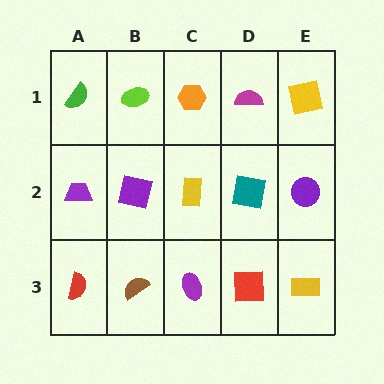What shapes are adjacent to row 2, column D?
A magenta semicircle (row 1, column D), a red square (row 3, column D), a yellow rectangle (row 2, column C), a purple circle (row 2, column E).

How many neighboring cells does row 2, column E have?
3.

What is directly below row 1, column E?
A purple circle.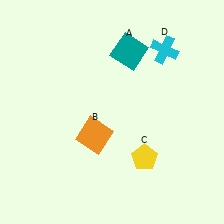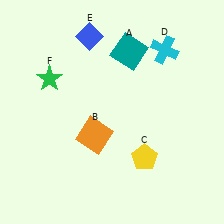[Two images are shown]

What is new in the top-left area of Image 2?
A green star (F) was added in the top-left area of Image 2.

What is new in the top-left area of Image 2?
A blue diamond (E) was added in the top-left area of Image 2.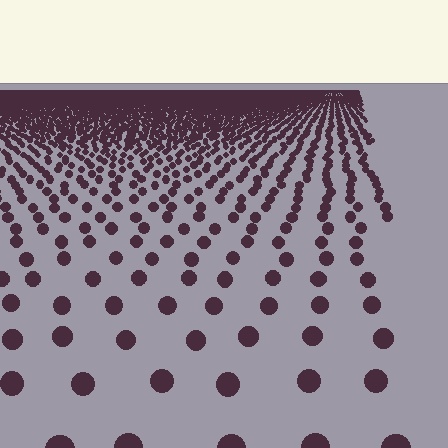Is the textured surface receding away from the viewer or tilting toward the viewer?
The surface is receding away from the viewer. Texture elements get smaller and denser toward the top.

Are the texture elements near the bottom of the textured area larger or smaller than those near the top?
Larger. Near the bottom, elements are closer to the viewer and appear at a bigger on-screen size.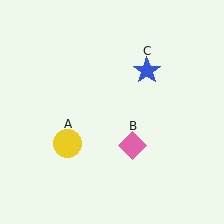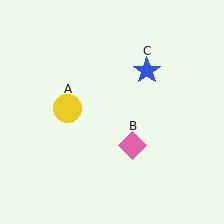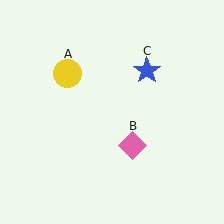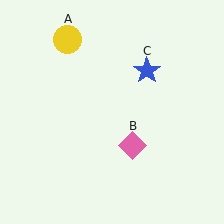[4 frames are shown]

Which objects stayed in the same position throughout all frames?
Pink diamond (object B) and blue star (object C) remained stationary.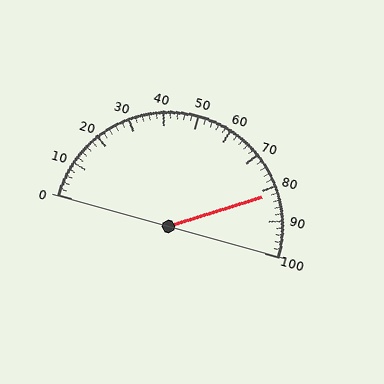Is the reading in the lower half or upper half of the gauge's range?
The reading is in the upper half of the range (0 to 100).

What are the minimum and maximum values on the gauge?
The gauge ranges from 0 to 100.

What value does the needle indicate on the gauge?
The needle indicates approximately 82.